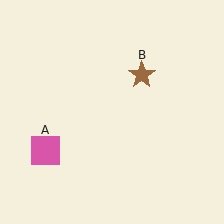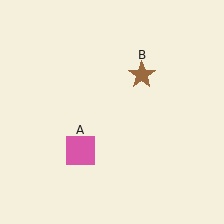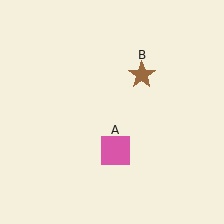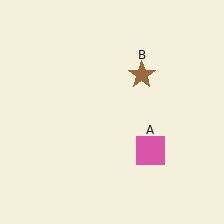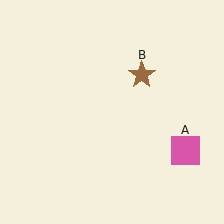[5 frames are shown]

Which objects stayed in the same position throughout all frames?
Brown star (object B) remained stationary.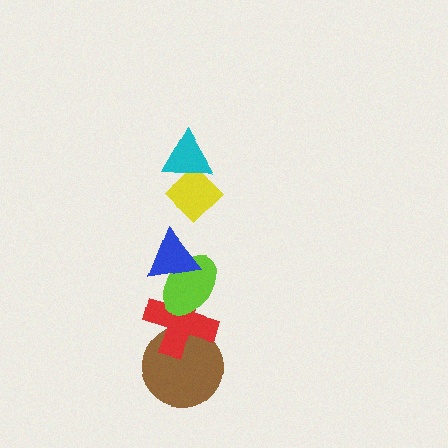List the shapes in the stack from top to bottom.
From top to bottom: the cyan triangle, the yellow diamond, the blue triangle, the lime ellipse, the red cross, the brown circle.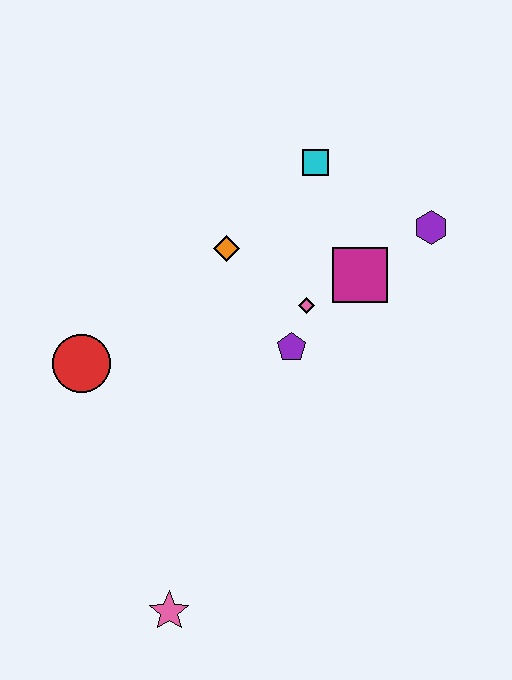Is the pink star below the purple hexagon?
Yes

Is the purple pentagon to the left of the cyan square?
Yes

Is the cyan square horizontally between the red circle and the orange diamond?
No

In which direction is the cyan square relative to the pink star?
The cyan square is above the pink star.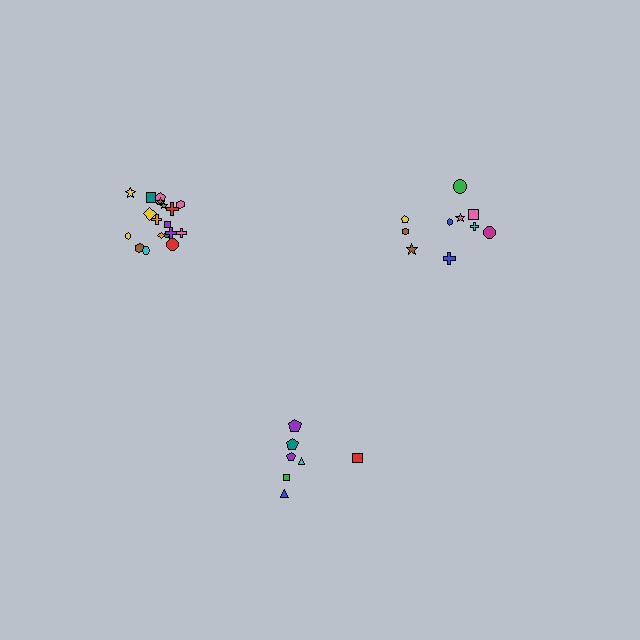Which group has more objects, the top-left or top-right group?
The top-left group.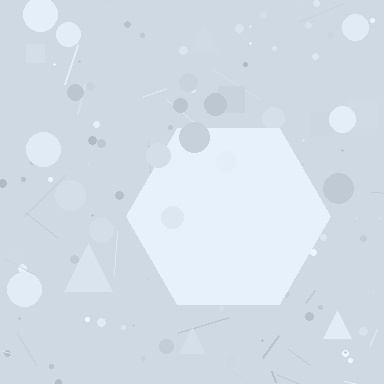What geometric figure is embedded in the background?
A hexagon is embedded in the background.